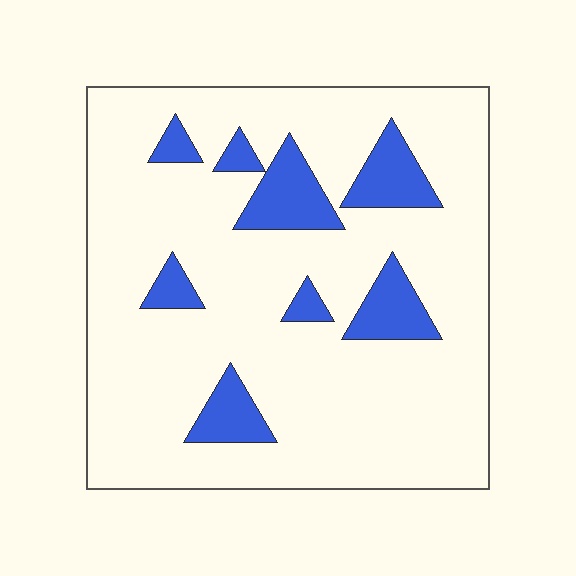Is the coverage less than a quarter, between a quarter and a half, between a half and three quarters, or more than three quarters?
Less than a quarter.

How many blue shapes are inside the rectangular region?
8.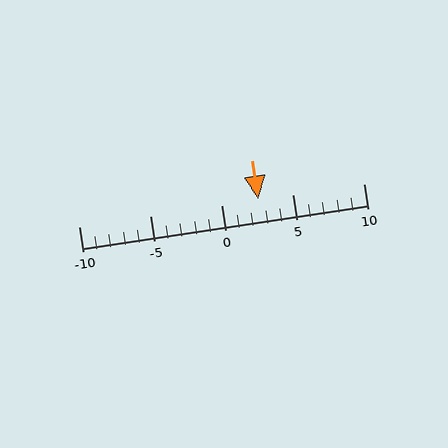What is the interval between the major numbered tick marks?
The major tick marks are spaced 5 units apart.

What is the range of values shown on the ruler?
The ruler shows values from -10 to 10.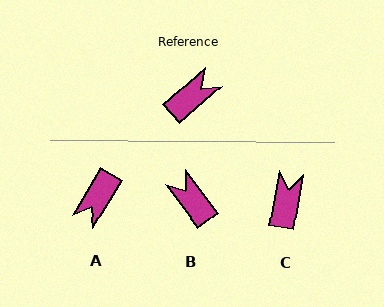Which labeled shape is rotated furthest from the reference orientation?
A, about 162 degrees away.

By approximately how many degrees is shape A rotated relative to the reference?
Approximately 162 degrees clockwise.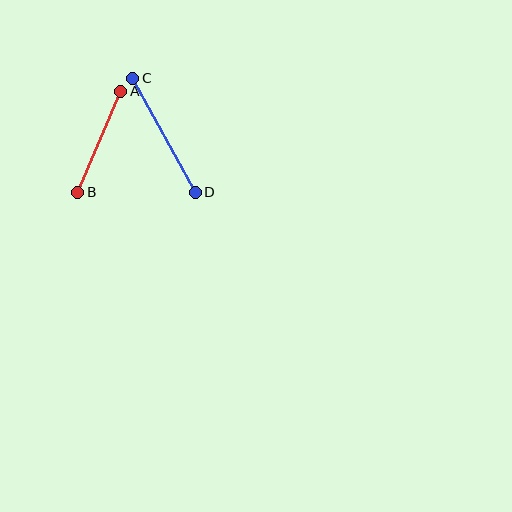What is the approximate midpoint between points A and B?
The midpoint is at approximately (99, 142) pixels.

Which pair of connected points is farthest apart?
Points C and D are farthest apart.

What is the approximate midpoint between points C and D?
The midpoint is at approximately (164, 135) pixels.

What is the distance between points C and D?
The distance is approximately 130 pixels.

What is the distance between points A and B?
The distance is approximately 110 pixels.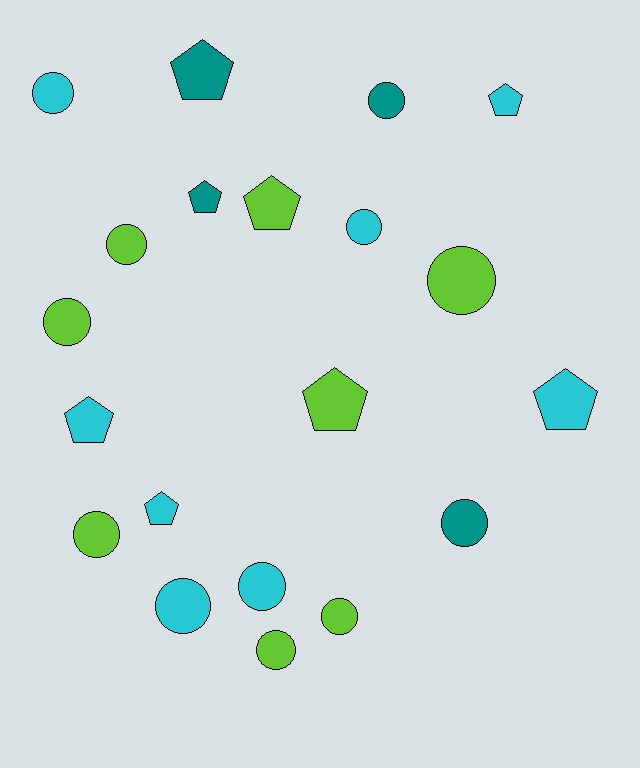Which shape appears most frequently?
Circle, with 12 objects.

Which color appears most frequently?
Lime, with 8 objects.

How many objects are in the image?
There are 20 objects.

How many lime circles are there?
There are 6 lime circles.